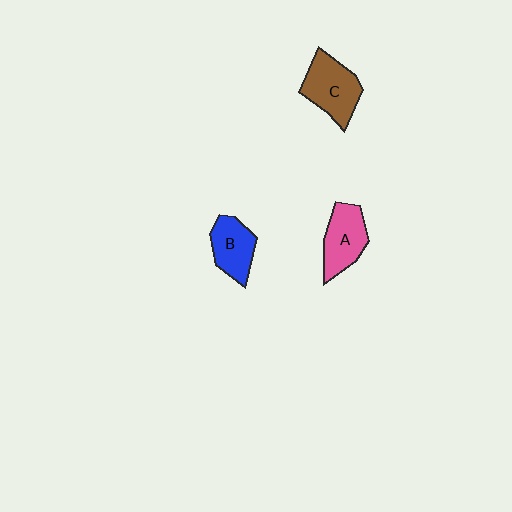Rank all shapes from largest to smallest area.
From largest to smallest: C (brown), A (pink), B (blue).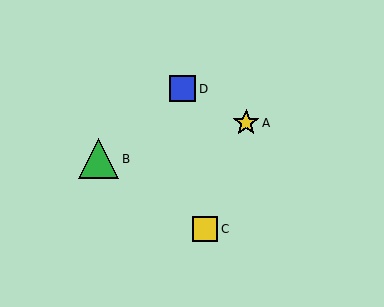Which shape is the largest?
The green triangle (labeled B) is the largest.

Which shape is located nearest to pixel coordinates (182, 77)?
The blue square (labeled D) at (183, 89) is nearest to that location.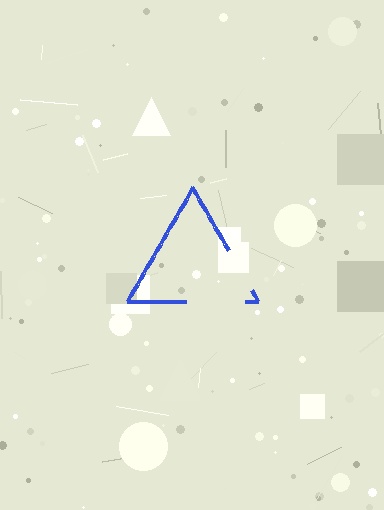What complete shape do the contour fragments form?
The contour fragments form a triangle.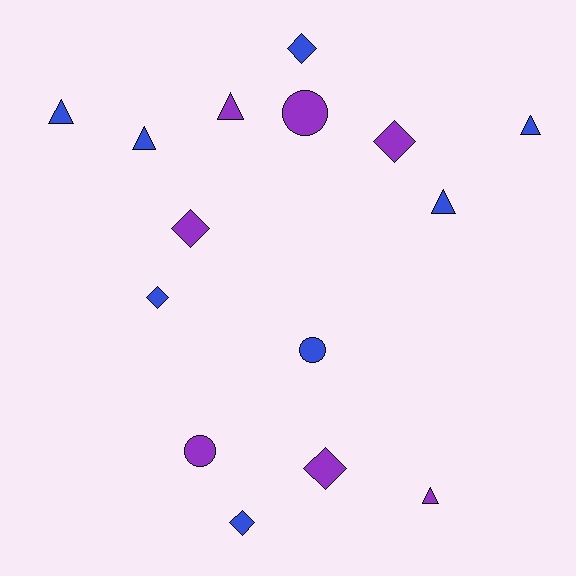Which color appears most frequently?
Blue, with 8 objects.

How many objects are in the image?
There are 15 objects.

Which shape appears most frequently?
Triangle, with 6 objects.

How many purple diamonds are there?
There are 3 purple diamonds.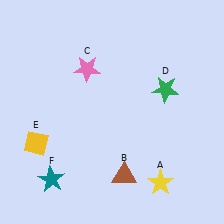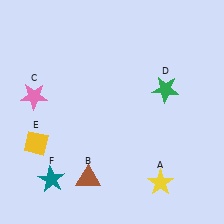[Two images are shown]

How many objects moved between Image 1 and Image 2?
2 objects moved between the two images.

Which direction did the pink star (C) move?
The pink star (C) moved left.